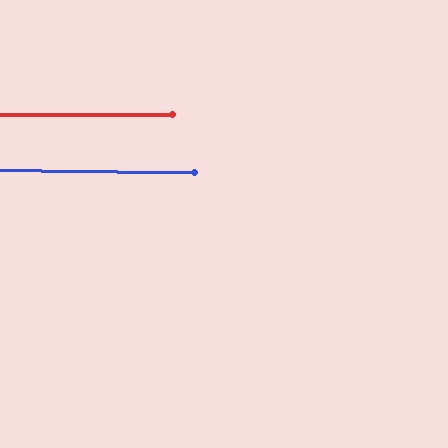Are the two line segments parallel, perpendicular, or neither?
Parallel — their directions differ by only 0.9°.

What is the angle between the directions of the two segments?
Approximately 1 degree.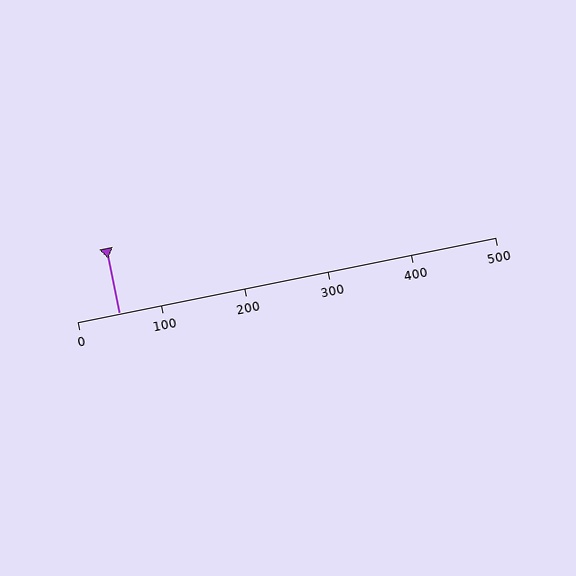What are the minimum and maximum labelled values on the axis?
The axis runs from 0 to 500.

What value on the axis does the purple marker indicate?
The marker indicates approximately 50.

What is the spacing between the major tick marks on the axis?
The major ticks are spaced 100 apart.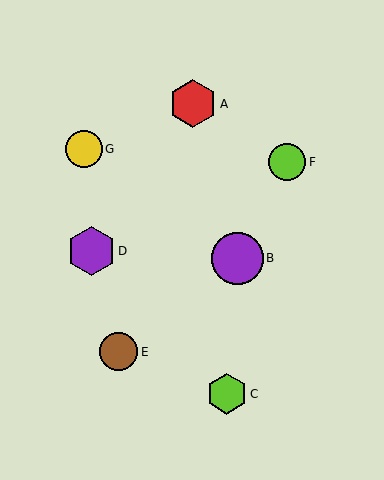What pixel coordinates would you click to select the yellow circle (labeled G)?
Click at (84, 149) to select the yellow circle G.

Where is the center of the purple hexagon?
The center of the purple hexagon is at (91, 251).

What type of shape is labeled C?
Shape C is a lime hexagon.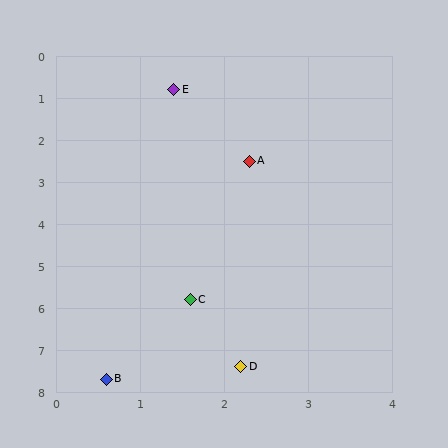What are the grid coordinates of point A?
Point A is at approximately (2.3, 2.5).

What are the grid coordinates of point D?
Point D is at approximately (2.2, 7.4).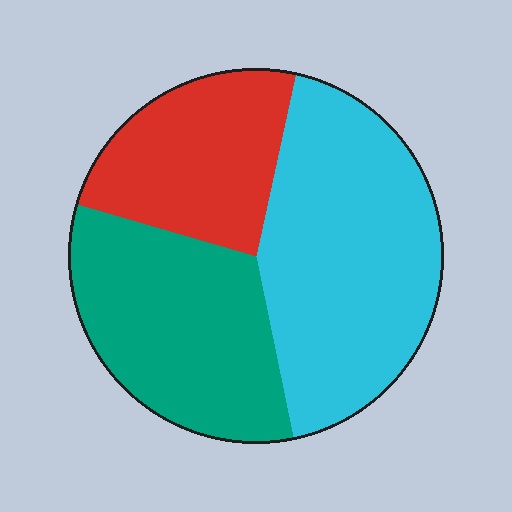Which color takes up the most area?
Cyan, at roughly 45%.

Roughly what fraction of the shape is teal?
Teal covers about 35% of the shape.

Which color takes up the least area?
Red, at roughly 25%.